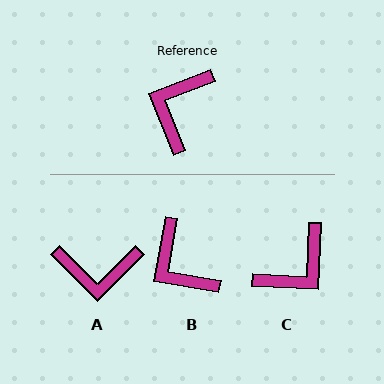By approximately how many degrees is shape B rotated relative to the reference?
Approximately 59 degrees counter-clockwise.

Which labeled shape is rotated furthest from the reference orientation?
C, about 156 degrees away.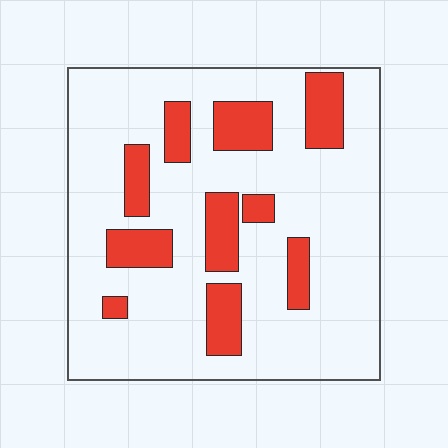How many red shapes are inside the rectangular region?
10.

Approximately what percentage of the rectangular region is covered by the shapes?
Approximately 20%.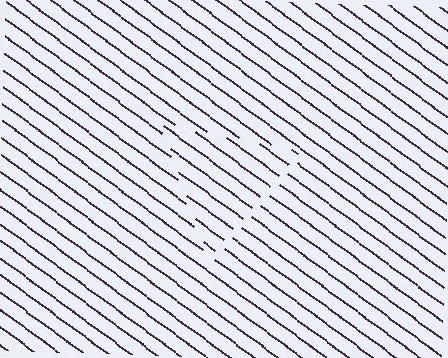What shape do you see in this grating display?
An illusory triangle. The interior of the shape contains the same grating, shifted by half a period — the contour is defined by the phase discontinuity where line-ends from the inner and outer gratings abut.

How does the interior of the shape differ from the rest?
The interior of the shape contains the same grating, shifted by half a period — the contour is defined by the phase discontinuity where line-ends from the inner and outer gratings abut.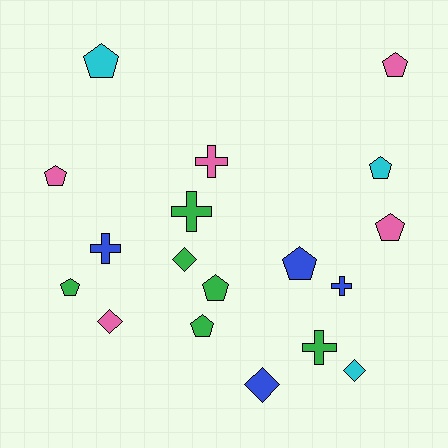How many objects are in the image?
There are 18 objects.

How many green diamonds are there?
There is 1 green diamond.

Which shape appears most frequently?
Pentagon, with 9 objects.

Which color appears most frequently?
Green, with 6 objects.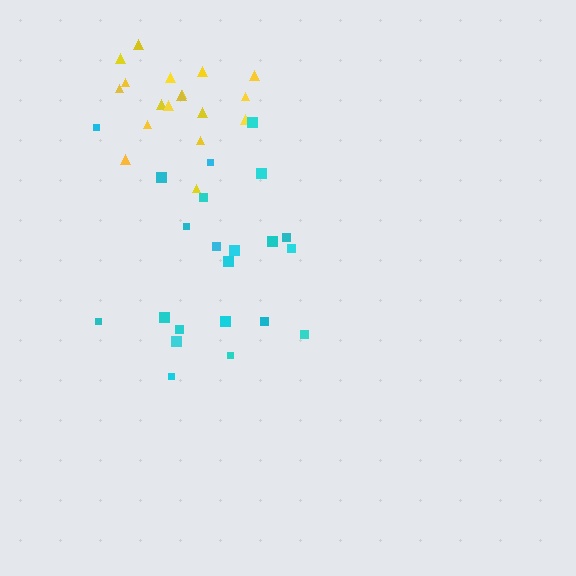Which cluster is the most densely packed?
Yellow.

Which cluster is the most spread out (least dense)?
Cyan.